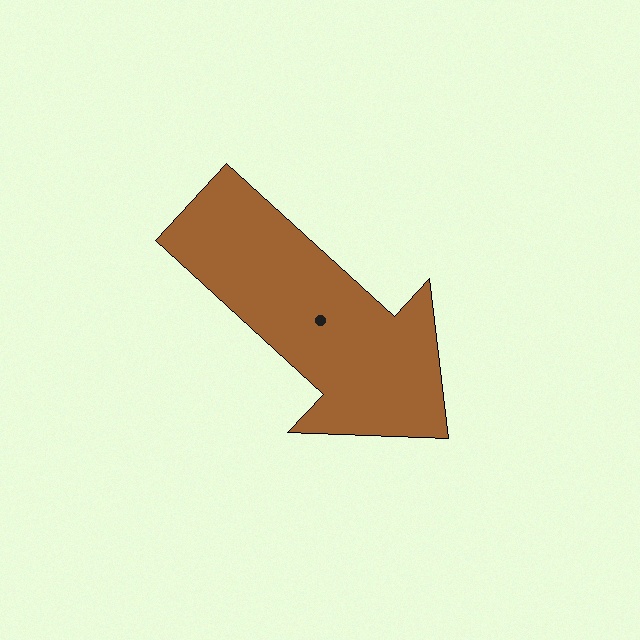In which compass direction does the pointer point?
Southeast.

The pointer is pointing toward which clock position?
Roughly 4 o'clock.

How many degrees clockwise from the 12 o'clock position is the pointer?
Approximately 132 degrees.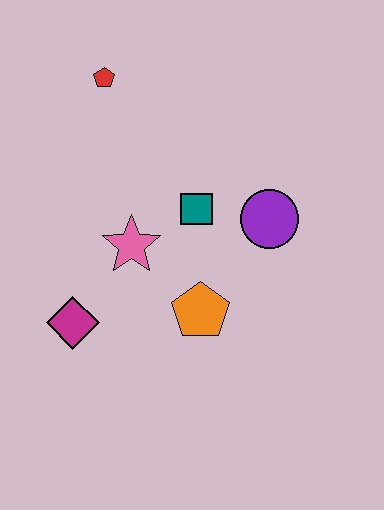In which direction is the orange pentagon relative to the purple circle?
The orange pentagon is below the purple circle.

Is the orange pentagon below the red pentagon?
Yes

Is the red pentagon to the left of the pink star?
Yes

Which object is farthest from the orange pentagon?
The red pentagon is farthest from the orange pentagon.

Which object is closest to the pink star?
The teal square is closest to the pink star.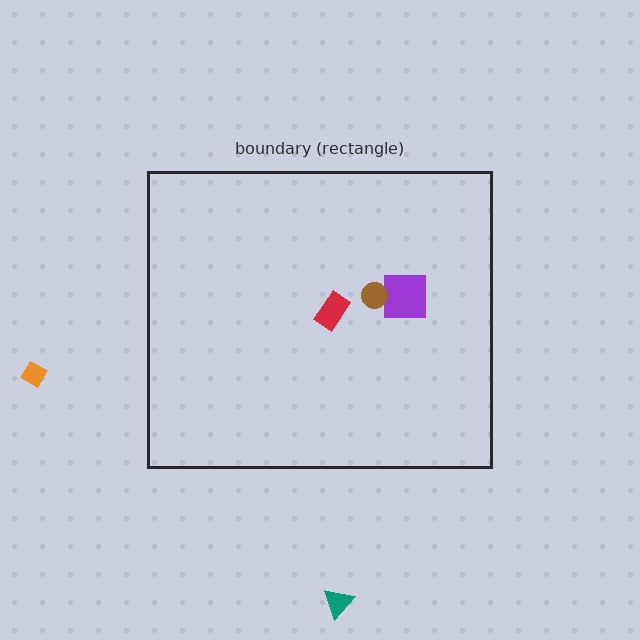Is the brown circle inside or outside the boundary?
Inside.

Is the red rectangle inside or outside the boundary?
Inside.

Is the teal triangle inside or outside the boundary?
Outside.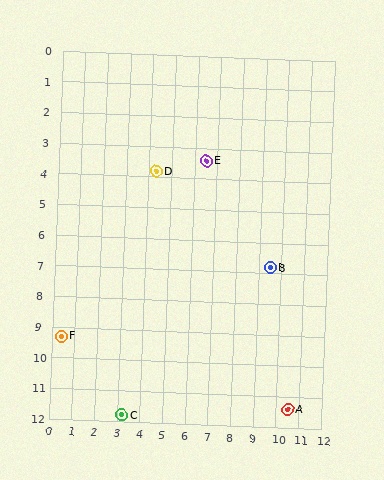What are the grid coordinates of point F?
Point F is at approximately (0.4, 9.3).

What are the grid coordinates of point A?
Point A is at approximately (10.5, 11.4).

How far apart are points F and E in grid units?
Points F and E are about 8.5 grid units apart.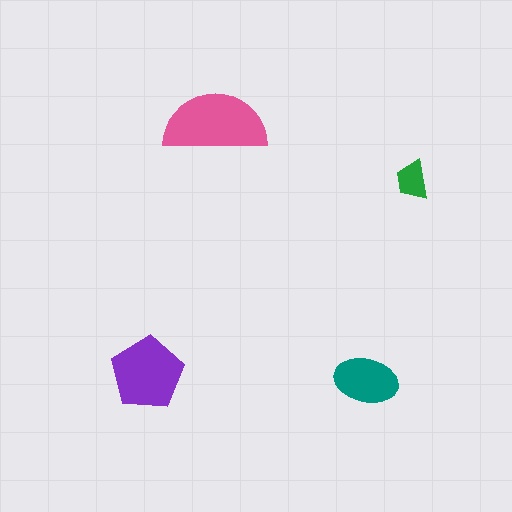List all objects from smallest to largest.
The green trapezoid, the teal ellipse, the purple pentagon, the pink semicircle.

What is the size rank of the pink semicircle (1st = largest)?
1st.